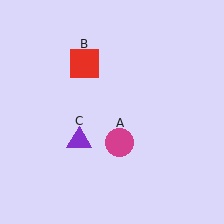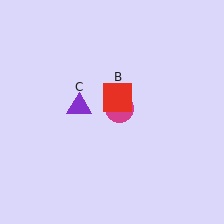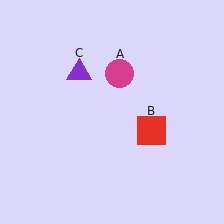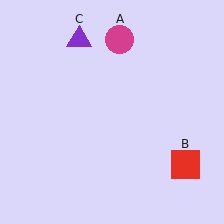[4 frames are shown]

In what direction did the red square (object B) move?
The red square (object B) moved down and to the right.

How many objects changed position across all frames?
3 objects changed position: magenta circle (object A), red square (object B), purple triangle (object C).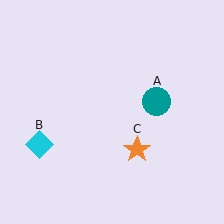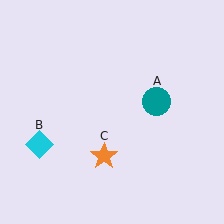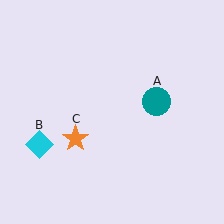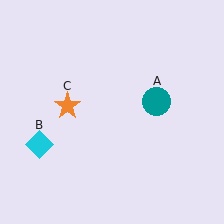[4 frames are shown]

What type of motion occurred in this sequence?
The orange star (object C) rotated clockwise around the center of the scene.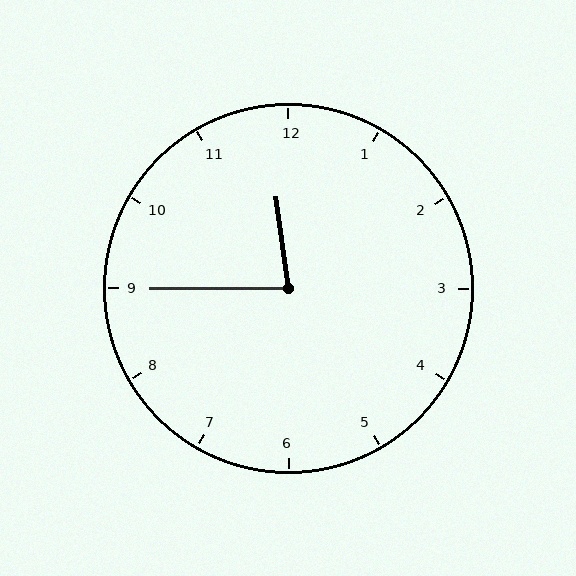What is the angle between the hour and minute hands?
Approximately 82 degrees.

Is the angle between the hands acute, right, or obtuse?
It is acute.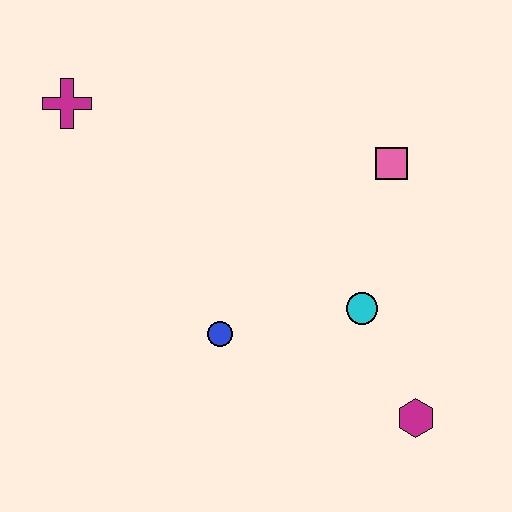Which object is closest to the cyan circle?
The magenta hexagon is closest to the cyan circle.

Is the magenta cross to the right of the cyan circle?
No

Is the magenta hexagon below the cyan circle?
Yes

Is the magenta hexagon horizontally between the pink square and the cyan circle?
No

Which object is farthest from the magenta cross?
The magenta hexagon is farthest from the magenta cross.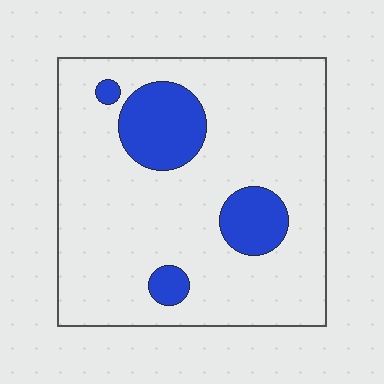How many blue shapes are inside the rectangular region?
4.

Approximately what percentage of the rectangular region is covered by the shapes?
Approximately 15%.